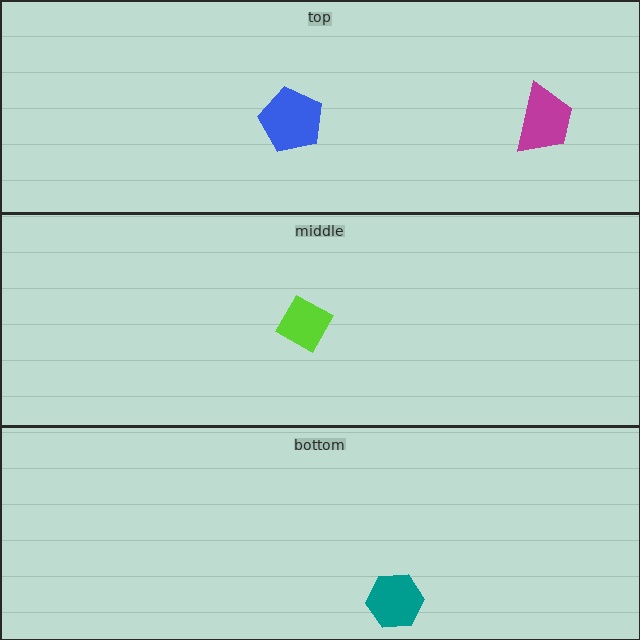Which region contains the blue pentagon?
The top region.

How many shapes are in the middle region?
1.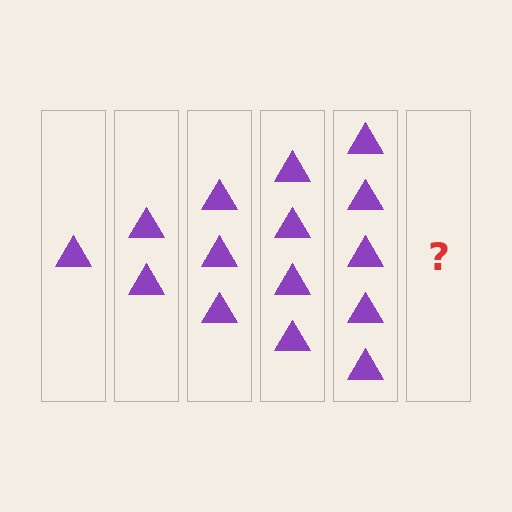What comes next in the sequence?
The next element should be 6 triangles.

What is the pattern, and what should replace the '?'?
The pattern is that each step adds one more triangle. The '?' should be 6 triangles.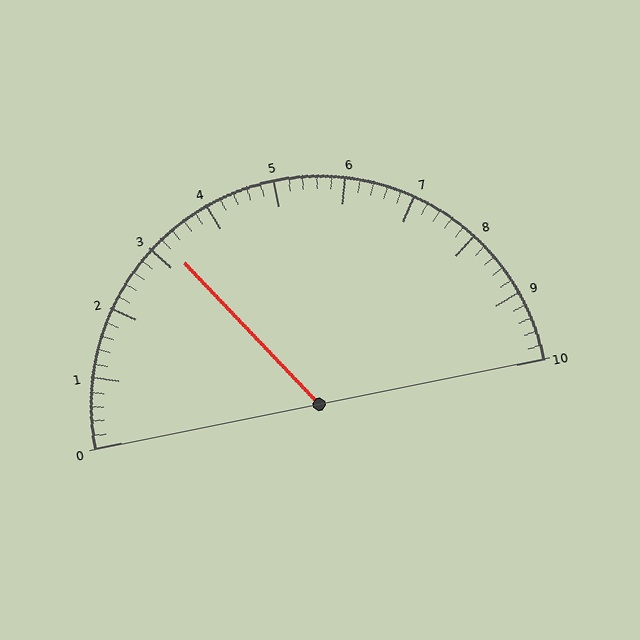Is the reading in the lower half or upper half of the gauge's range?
The reading is in the lower half of the range (0 to 10).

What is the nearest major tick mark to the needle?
The nearest major tick mark is 3.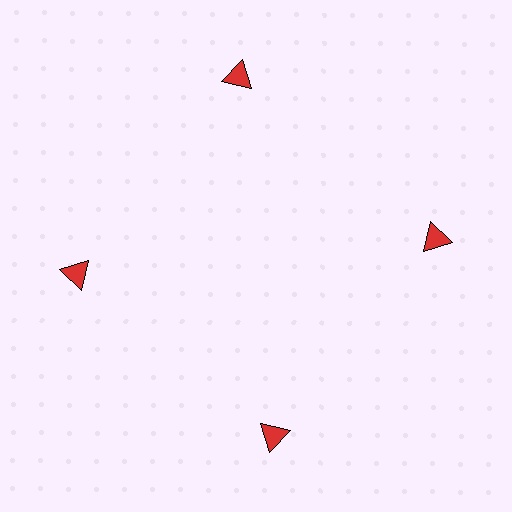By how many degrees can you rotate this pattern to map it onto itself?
The pattern maps onto itself every 90 degrees of rotation.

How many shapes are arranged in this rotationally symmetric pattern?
There are 4 shapes, arranged in 4 groups of 1.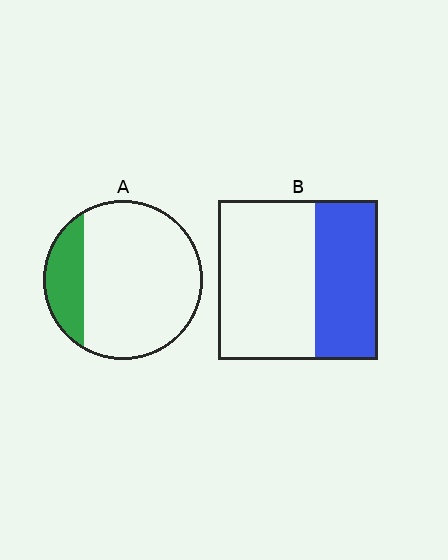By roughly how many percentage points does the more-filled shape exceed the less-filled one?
By roughly 20 percentage points (B over A).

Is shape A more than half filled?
No.